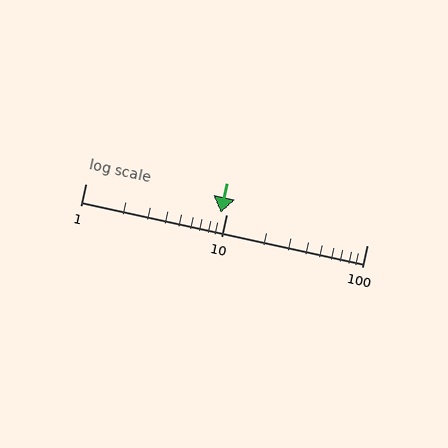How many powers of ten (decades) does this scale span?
The scale spans 2 decades, from 1 to 100.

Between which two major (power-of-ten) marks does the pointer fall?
The pointer is between 1 and 10.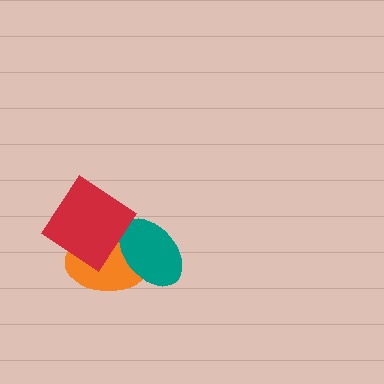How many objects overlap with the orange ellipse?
2 objects overlap with the orange ellipse.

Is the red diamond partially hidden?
No, no other shape covers it.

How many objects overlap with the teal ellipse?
2 objects overlap with the teal ellipse.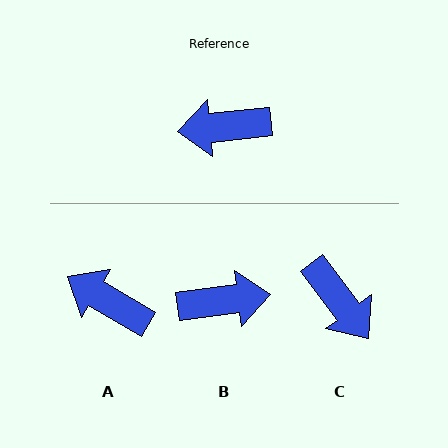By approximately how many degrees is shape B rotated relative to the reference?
Approximately 178 degrees clockwise.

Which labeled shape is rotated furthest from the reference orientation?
B, about 178 degrees away.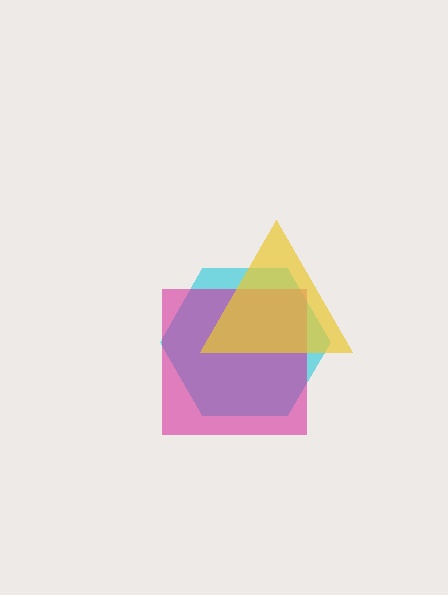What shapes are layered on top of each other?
The layered shapes are: a cyan hexagon, a magenta square, a yellow triangle.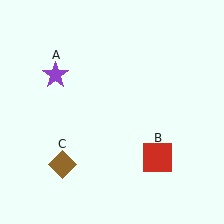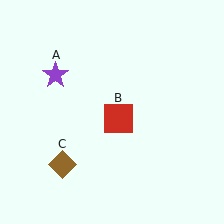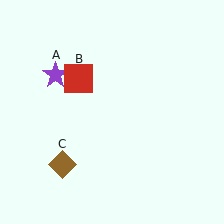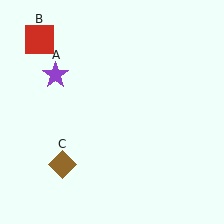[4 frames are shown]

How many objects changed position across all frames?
1 object changed position: red square (object B).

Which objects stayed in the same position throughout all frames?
Purple star (object A) and brown diamond (object C) remained stationary.